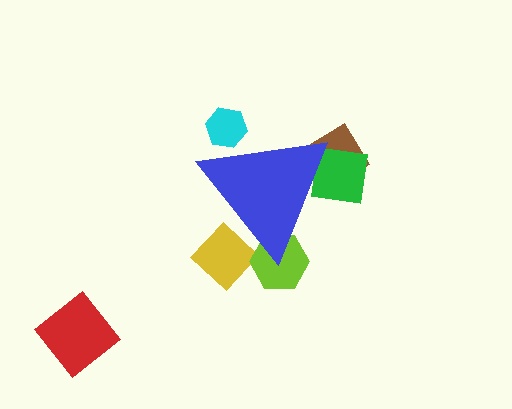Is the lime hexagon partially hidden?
Yes, the lime hexagon is partially hidden behind the blue triangle.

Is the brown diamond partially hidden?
Yes, the brown diamond is partially hidden behind the blue triangle.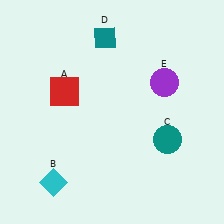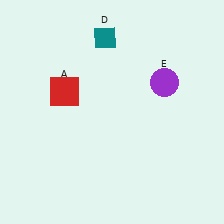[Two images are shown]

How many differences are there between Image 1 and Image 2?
There are 2 differences between the two images.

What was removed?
The teal circle (C), the cyan diamond (B) were removed in Image 2.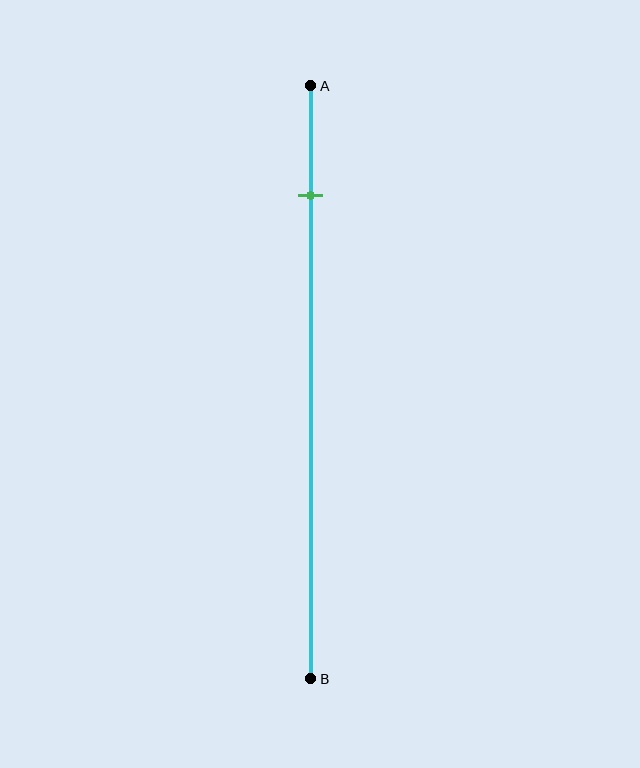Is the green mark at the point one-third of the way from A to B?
No, the mark is at about 20% from A, not at the 33% one-third point.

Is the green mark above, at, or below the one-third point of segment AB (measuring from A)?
The green mark is above the one-third point of segment AB.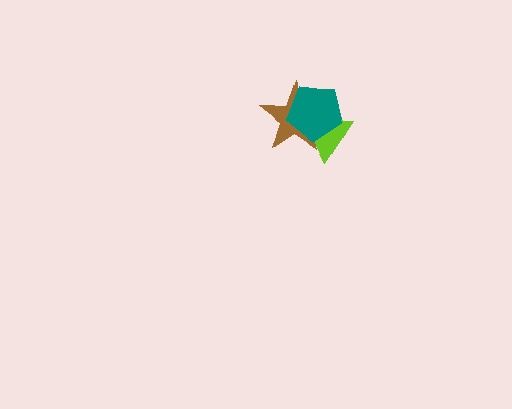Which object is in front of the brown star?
The teal pentagon is in front of the brown star.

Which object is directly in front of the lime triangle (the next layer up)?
The brown star is directly in front of the lime triangle.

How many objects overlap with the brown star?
2 objects overlap with the brown star.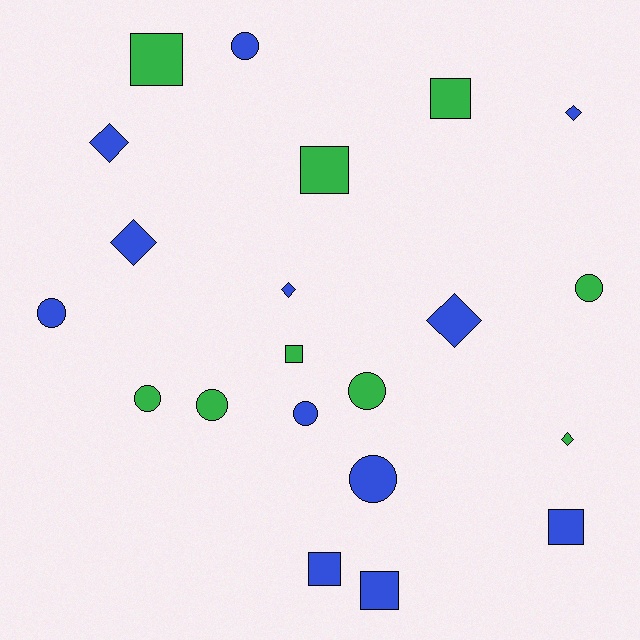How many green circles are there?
There are 4 green circles.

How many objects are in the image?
There are 21 objects.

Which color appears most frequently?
Blue, with 12 objects.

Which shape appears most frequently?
Circle, with 8 objects.